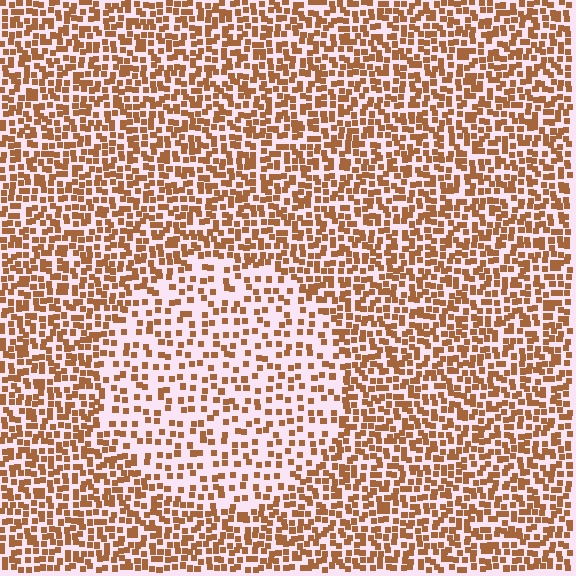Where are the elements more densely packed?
The elements are more densely packed outside the circle boundary.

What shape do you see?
I see a circle.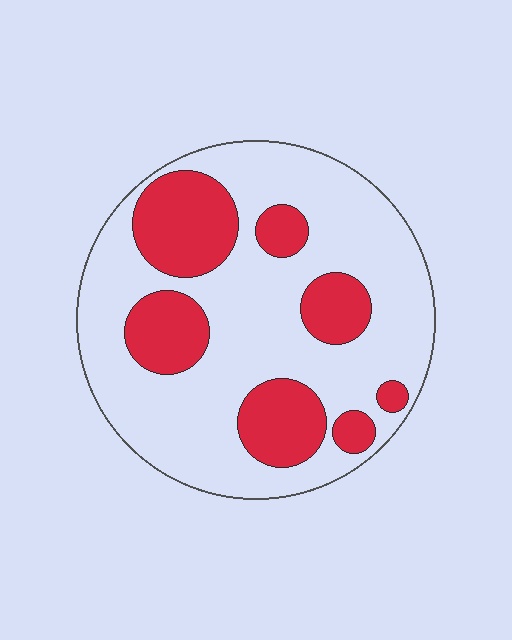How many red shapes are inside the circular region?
7.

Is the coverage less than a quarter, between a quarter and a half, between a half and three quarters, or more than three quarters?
Between a quarter and a half.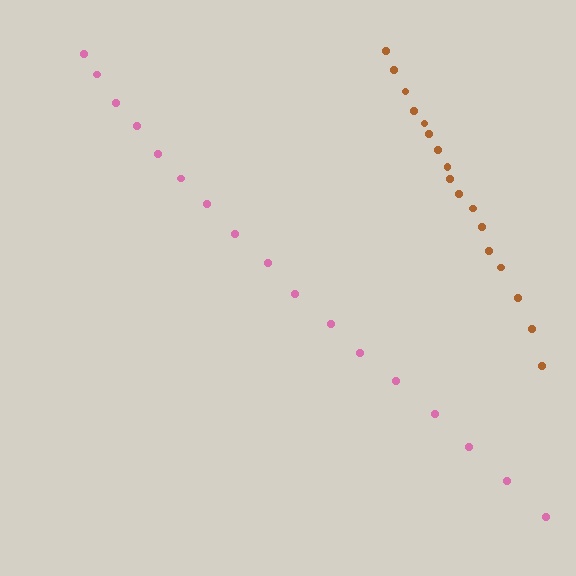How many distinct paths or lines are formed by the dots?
There are 2 distinct paths.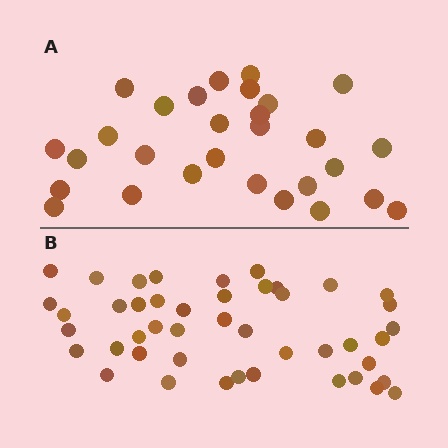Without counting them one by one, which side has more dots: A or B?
Region B (the bottom region) has more dots.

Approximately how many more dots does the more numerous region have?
Region B has approximately 15 more dots than region A.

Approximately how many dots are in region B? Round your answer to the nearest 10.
About 40 dots. (The exact count is 45, which rounds to 40.)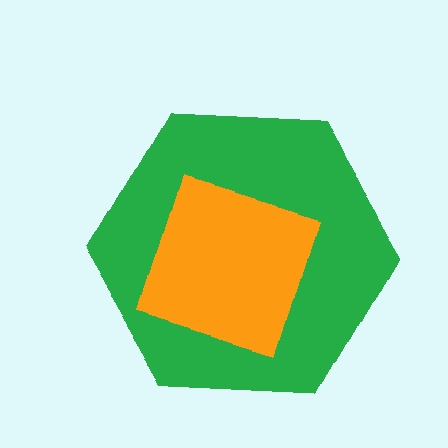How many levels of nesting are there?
2.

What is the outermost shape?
The green hexagon.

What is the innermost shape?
The orange diamond.